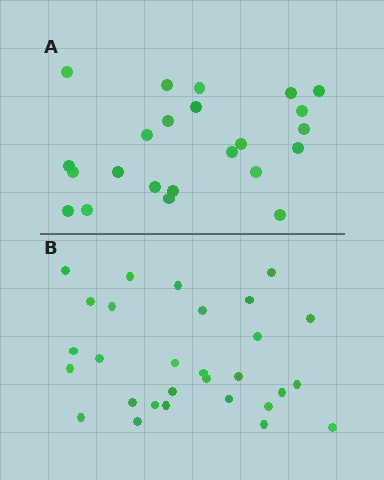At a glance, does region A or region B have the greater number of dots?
Region B (the bottom region) has more dots.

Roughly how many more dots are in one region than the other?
Region B has about 6 more dots than region A.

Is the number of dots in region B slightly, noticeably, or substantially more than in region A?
Region B has noticeably more, but not dramatically so. The ratio is roughly 1.3 to 1.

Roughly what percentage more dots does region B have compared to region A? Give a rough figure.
About 25% more.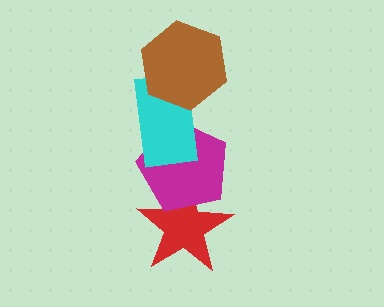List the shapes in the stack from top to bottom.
From top to bottom: the brown hexagon, the cyan rectangle, the magenta pentagon, the red star.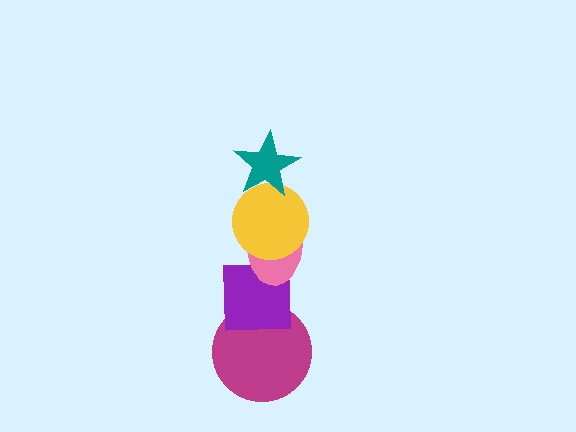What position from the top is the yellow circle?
The yellow circle is 2nd from the top.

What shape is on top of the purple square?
The pink ellipse is on top of the purple square.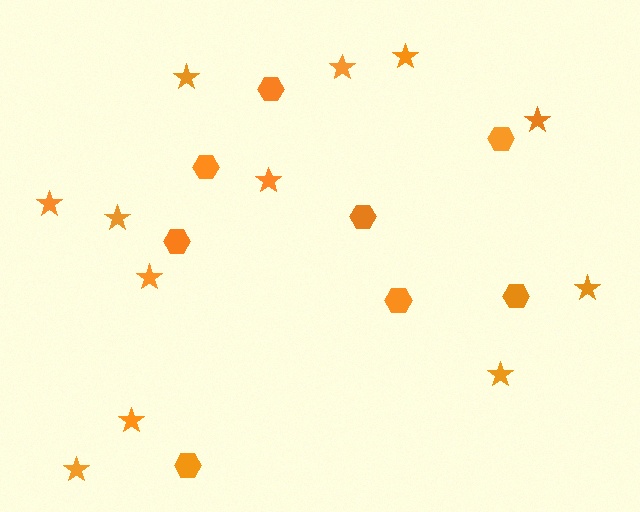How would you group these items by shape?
There are 2 groups: one group of hexagons (8) and one group of stars (12).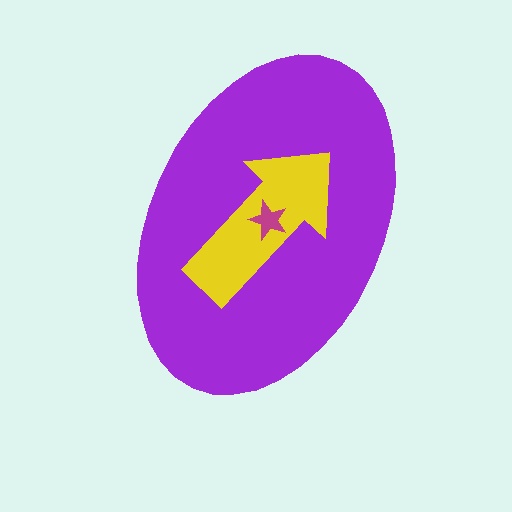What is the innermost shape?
The magenta star.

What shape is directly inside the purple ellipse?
The yellow arrow.